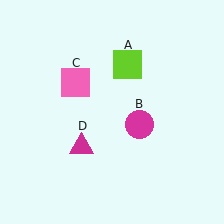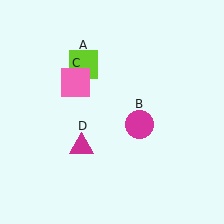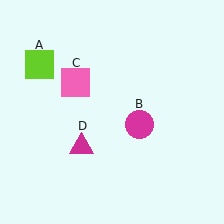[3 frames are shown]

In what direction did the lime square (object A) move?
The lime square (object A) moved left.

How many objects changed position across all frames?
1 object changed position: lime square (object A).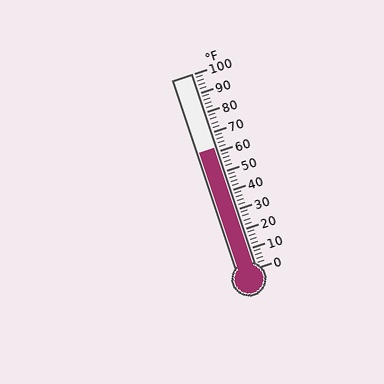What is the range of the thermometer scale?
The thermometer scale ranges from 0°F to 100°F.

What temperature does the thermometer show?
The thermometer shows approximately 62°F.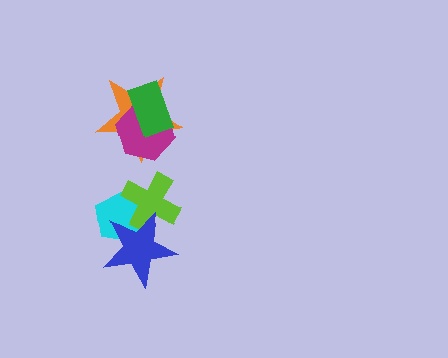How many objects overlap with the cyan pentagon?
2 objects overlap with the cyan pentagon.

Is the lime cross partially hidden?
Yes, it is partially covered by another shape.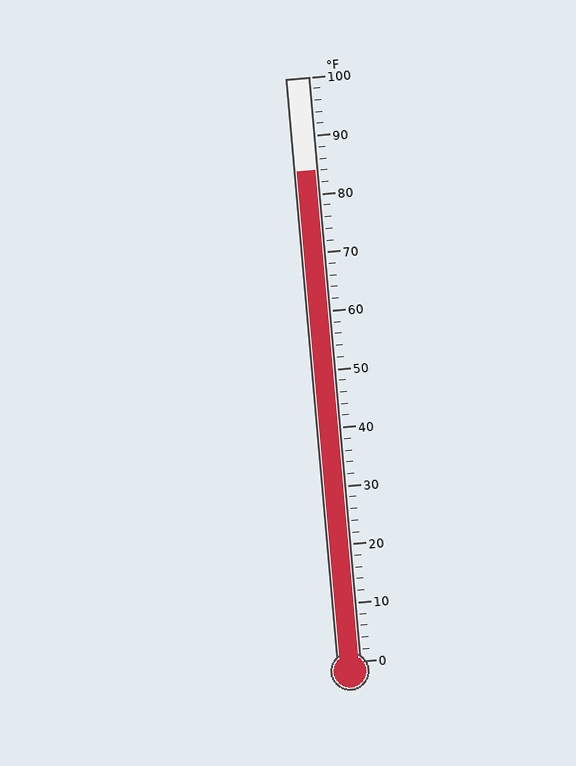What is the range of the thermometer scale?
The thermometer scale ranges from 0°F to 100°F.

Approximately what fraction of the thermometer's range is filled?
The thermometer is filled to approximately 85% of its range.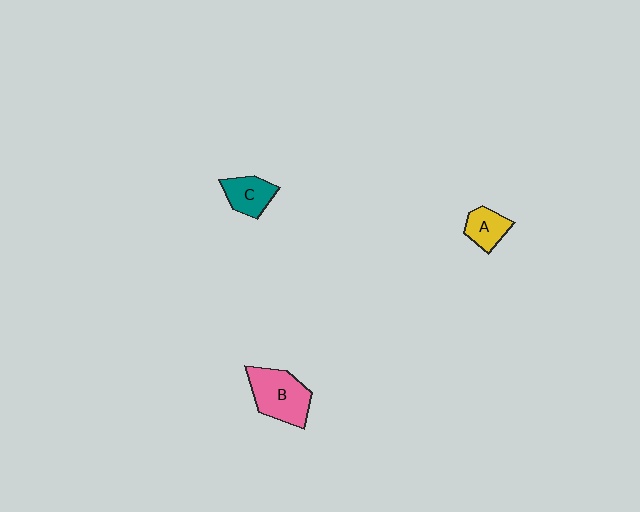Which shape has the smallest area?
Shape A (yellow).